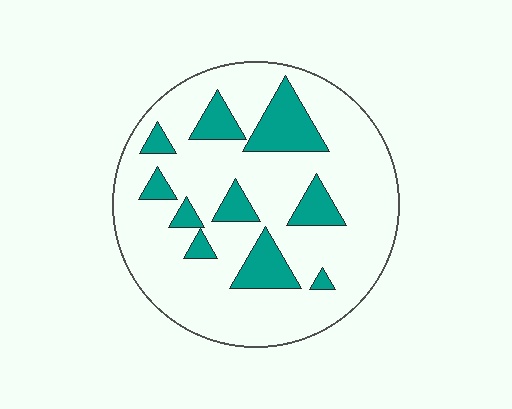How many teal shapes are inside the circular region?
10.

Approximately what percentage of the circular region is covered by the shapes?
Approximately 20%.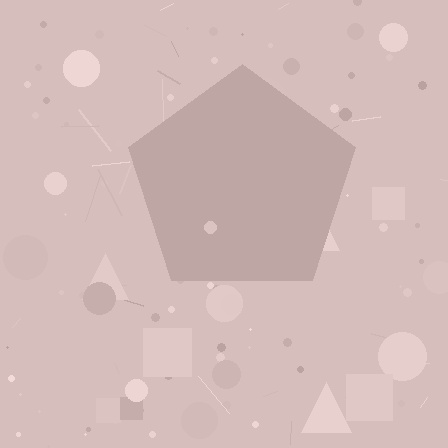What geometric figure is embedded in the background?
A pentagon is embedded in the background.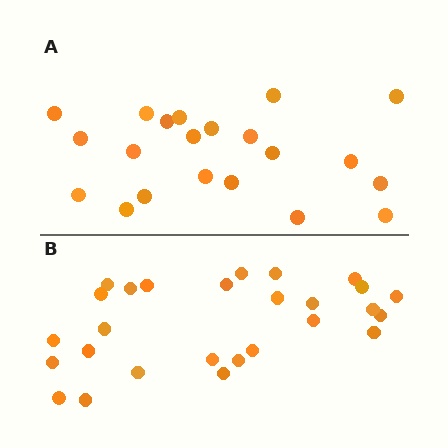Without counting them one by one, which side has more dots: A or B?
Region B (the bottom region) has more dots.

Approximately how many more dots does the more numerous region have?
Region B has about 6 more dots than region A.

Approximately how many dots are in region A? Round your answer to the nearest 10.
About 20 dots. (The exact count is 21, which rounds to 20.)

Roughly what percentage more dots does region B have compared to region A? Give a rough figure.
About 30% more.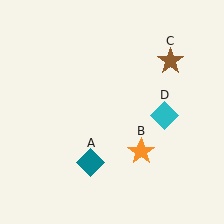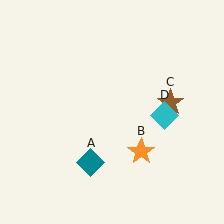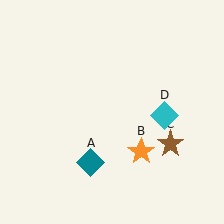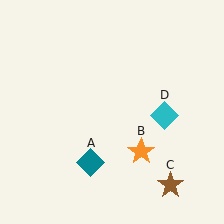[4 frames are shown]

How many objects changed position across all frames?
1 object changed position: brown star (object C).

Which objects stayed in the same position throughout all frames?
Teal diamond (object A) and orange star (object B) and cyan diamond (object D) remained stationary.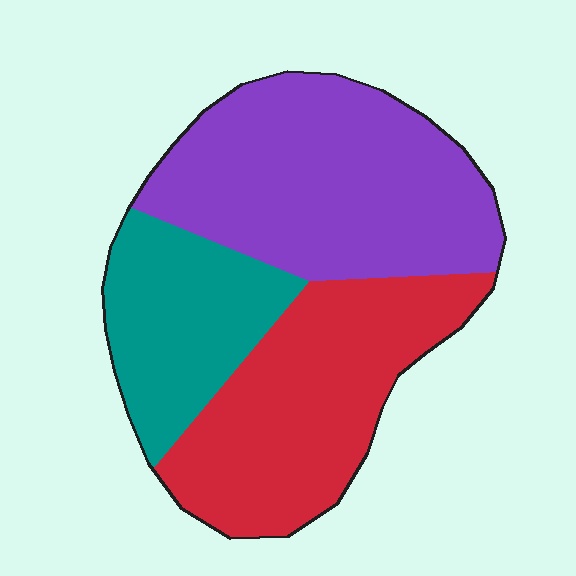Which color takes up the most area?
Purple, at roughly 40%.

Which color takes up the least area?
Teal, at roughly 20%.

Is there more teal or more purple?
Purple.